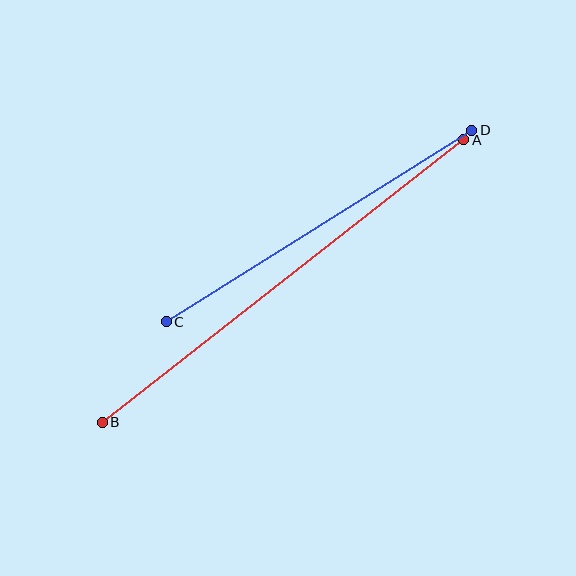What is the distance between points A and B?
The distance is approximately 459 pixels.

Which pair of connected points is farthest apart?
Points A and B are farthest apart.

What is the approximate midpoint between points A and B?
The midpoint is at approximately (283, 281) pixels.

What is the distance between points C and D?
The distance is approximately 361 pixels.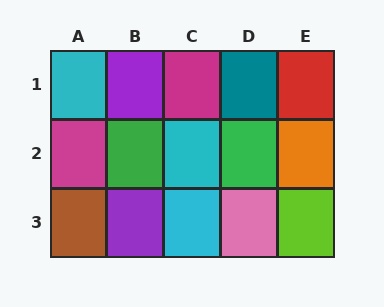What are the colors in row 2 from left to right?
Magenta, green, cyan, green, orange.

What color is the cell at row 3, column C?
Cyan.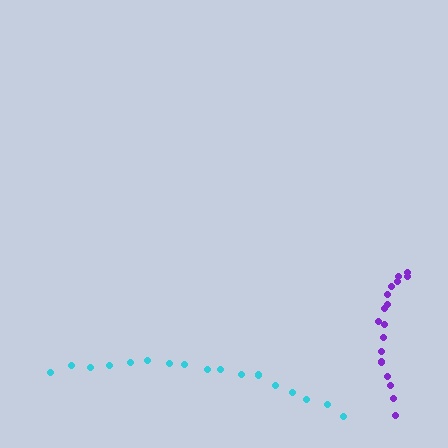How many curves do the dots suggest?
There are 2 distinct paths.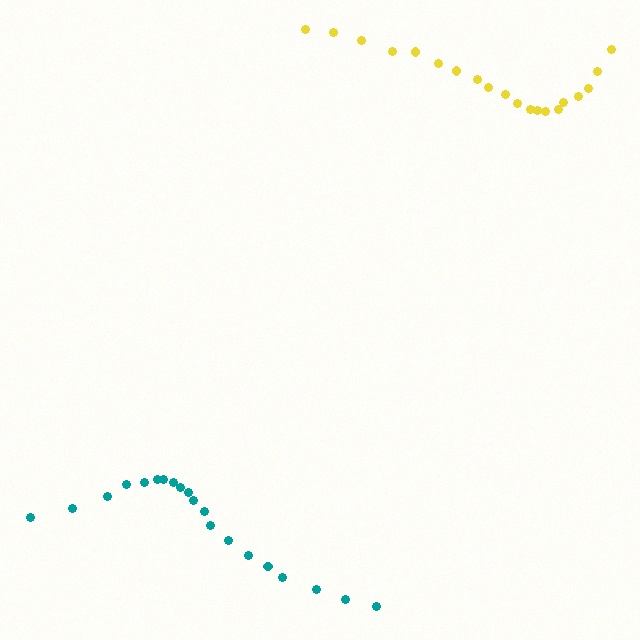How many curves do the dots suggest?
There are 2 distinct paths.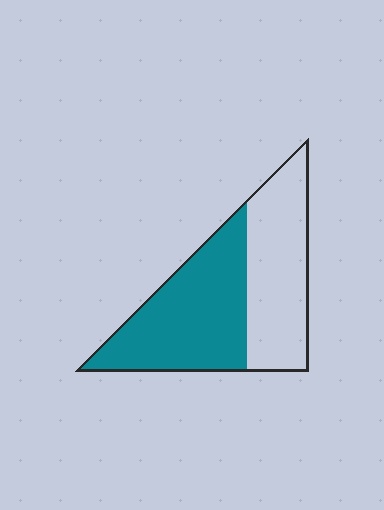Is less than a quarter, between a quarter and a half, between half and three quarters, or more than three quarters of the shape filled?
Between half and three quarters.